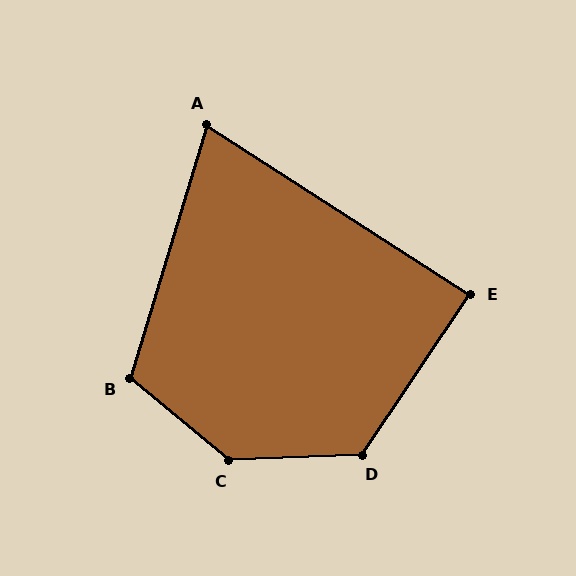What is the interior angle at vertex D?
Approximately 126 degrees (obtuse).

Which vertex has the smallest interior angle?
A, at approximately 74 degrees.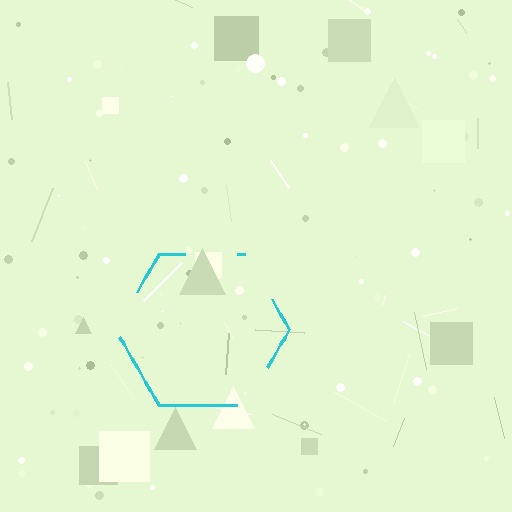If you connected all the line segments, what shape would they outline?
They would outline a hexagon.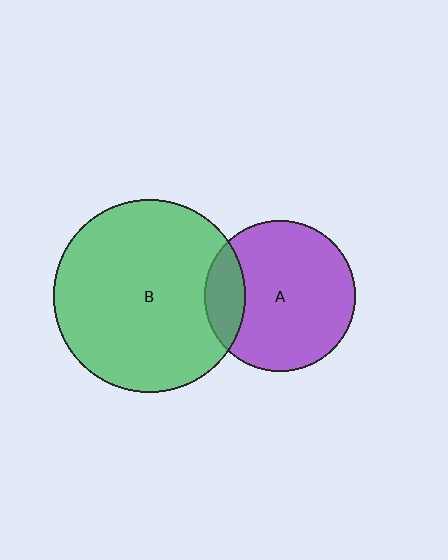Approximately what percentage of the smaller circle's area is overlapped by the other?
Approximately 20%.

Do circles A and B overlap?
Yes.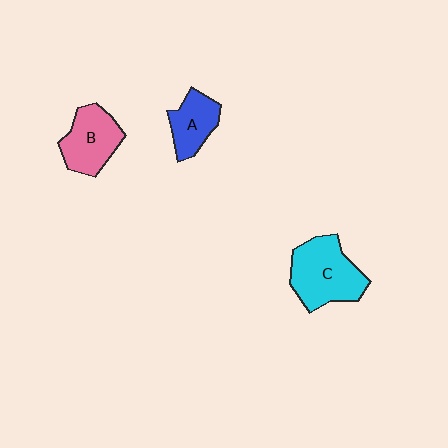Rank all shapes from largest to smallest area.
From largest to smallest: C (cyan), B (pink), A (blue).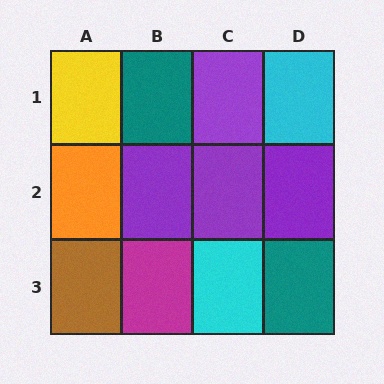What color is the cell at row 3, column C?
Cyan.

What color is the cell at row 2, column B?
Purple.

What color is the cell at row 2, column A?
Orange.